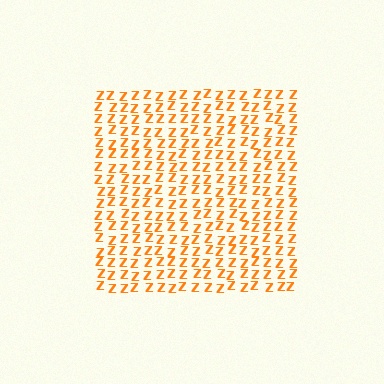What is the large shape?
The large shape is a square.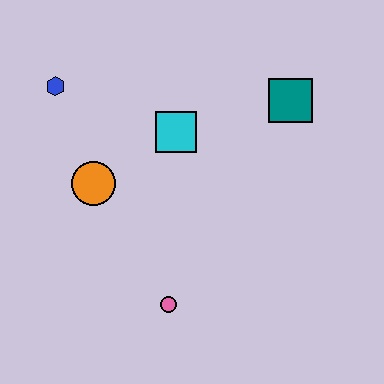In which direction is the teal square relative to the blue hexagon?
The teal square is to the right of the blue hexagon.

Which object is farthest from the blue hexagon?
The pink circle is farthest from the blue hexagon.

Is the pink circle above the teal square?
No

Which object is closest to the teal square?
The cyan square is closest to the teal square.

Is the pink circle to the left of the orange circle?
No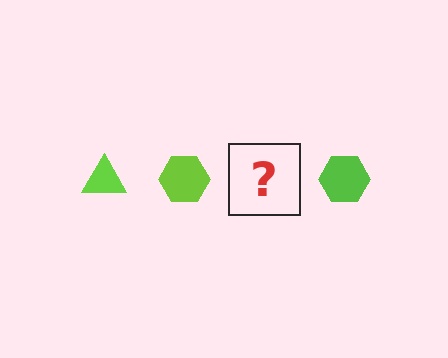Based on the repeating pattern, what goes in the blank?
The blank should be a lime triangle.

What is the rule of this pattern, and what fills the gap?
The rule is that the pattern cycles through triangle, hexagon shapes in lime. The gap should be filled with a lime triangle.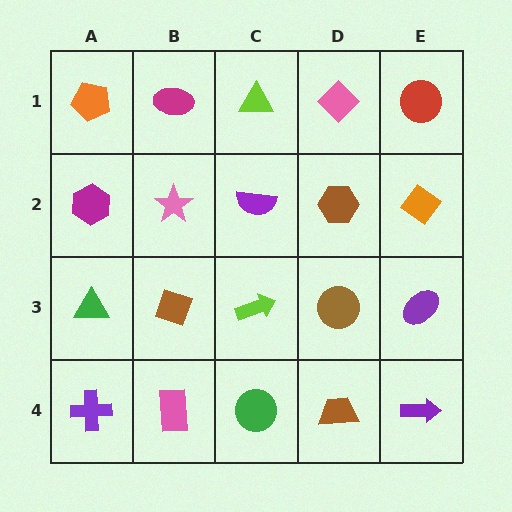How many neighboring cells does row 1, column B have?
3.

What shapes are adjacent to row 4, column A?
A green triangle (row 3, column A), a pink rectangle (row 4, column B).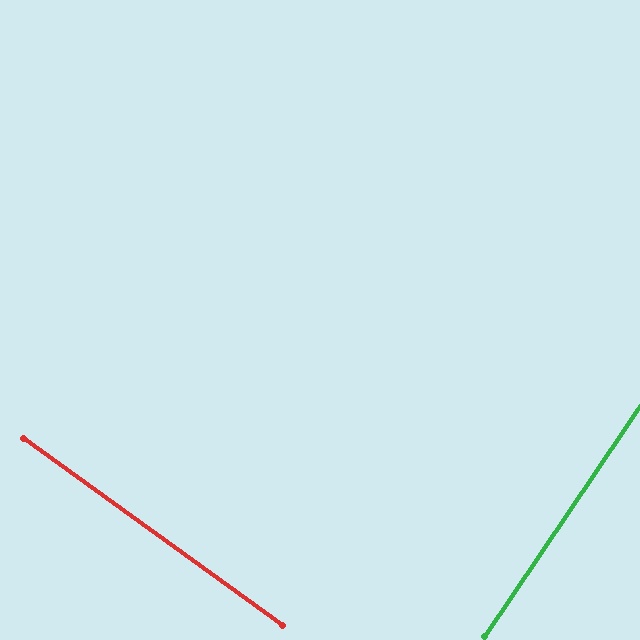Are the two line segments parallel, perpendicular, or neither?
Perpendicular — they meet at approximately 88°.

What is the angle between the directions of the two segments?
Approximately 88 degrees.